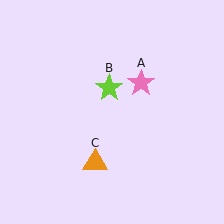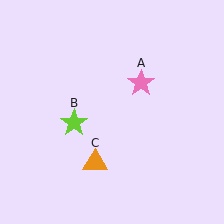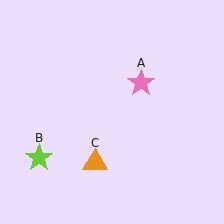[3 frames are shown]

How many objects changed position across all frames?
1 object changed position: lime star (object B).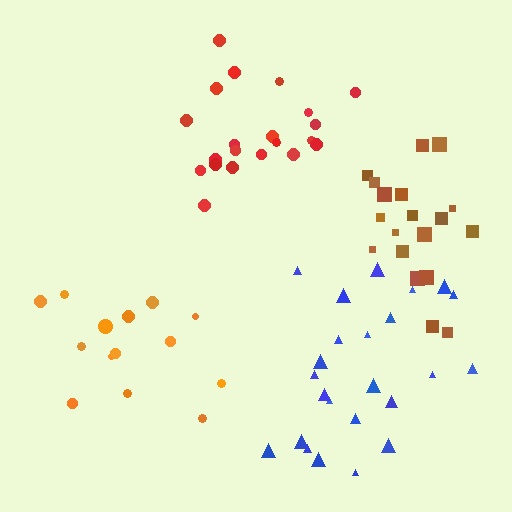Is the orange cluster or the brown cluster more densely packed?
Brown.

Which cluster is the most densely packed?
Red.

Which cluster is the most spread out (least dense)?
Orange.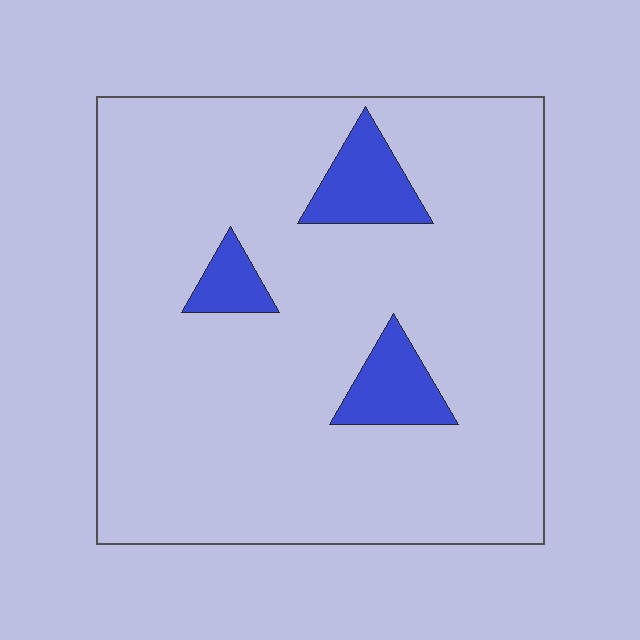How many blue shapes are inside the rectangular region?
3.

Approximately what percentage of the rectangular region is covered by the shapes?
Approximately 10%.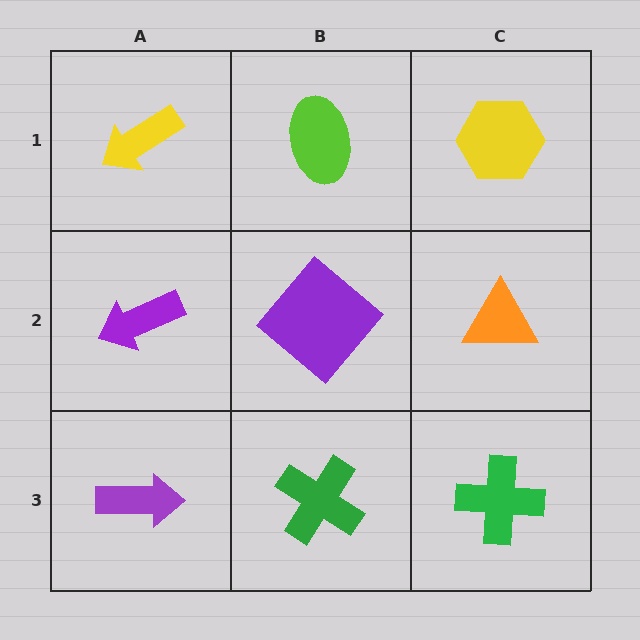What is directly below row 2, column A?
A purple arrow.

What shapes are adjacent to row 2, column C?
A yellow hexagon (row 1, column C), a green cross (row 3, column C), a purple diamond (row 2, column B).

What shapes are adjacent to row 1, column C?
An orange triangle (row 2, column C), a lime ellipse (row 1, column B).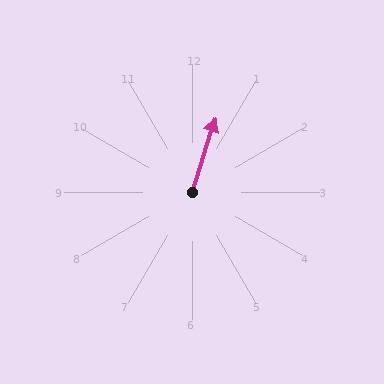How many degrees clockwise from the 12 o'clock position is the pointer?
Approximately 17 degrees.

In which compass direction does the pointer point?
North.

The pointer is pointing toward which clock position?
Roughly 1 o'clock.